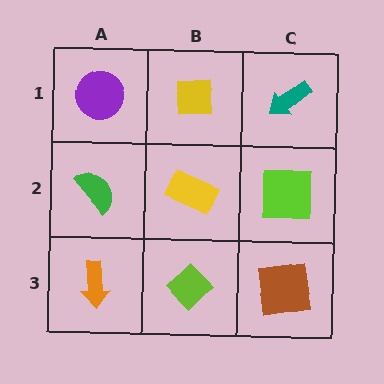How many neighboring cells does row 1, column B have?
3.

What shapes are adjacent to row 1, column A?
A green semicircle (row 2, column A), a yellow square (row 1, column B).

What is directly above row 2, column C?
A teal arrow.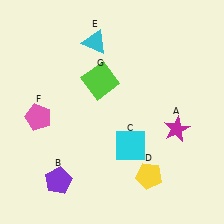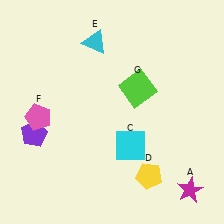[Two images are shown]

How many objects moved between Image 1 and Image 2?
3 objects moved between the two images.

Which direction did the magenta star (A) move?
The magenta star (A) moved down.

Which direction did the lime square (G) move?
The lime square (G) moved right.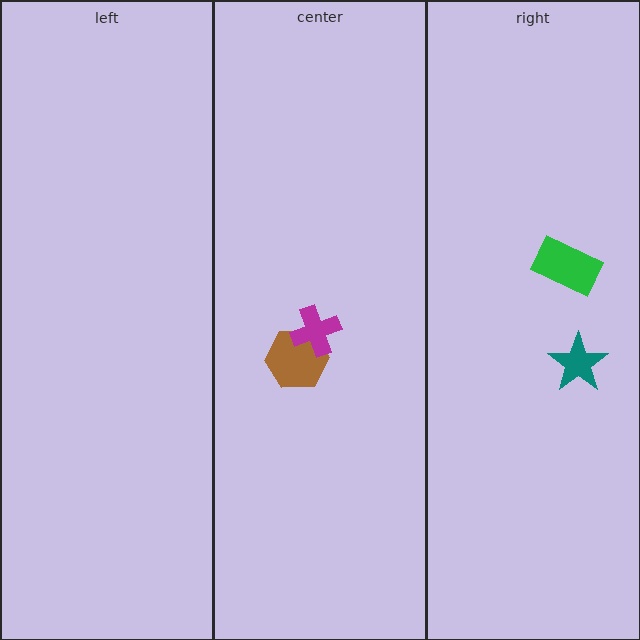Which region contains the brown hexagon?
The center region.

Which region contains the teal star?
The right region.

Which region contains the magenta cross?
The center region.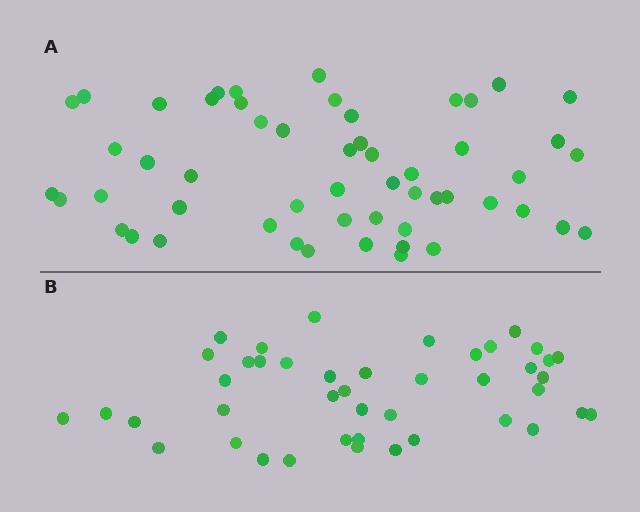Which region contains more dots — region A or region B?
Region A (the top region) has more dots.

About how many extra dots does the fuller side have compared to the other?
Region A has roughly 12 or so more dots than region B.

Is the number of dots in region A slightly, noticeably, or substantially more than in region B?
Region A has noticeably more, but not dramatically so. The ratio is roughly 1.3 to 1.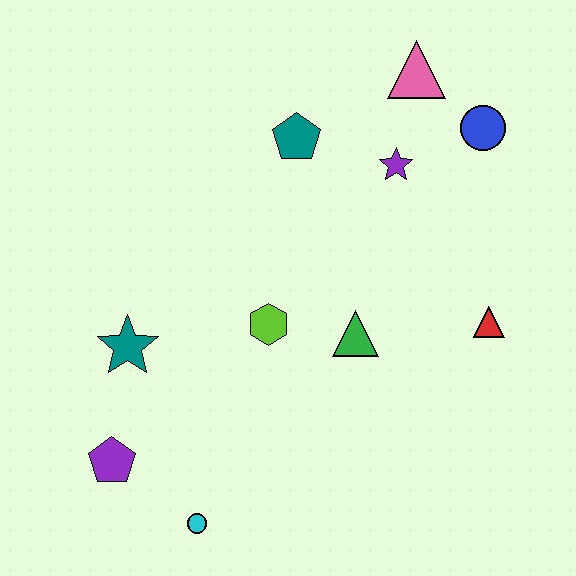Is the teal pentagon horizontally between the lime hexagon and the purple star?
Yes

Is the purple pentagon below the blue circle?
Yes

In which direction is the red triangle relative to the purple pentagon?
The red triangle is to the right of the purple pentagon.